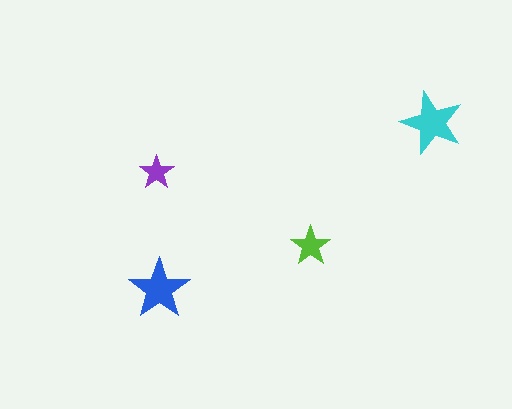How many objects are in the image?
There are 4 objects in the image.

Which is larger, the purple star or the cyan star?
The cyan one.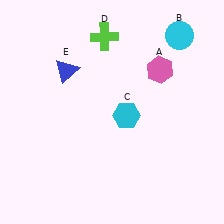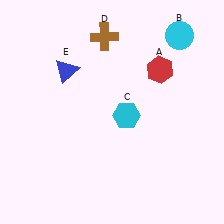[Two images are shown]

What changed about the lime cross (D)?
In Image 1, D is lime. In Image 2, it changed to brown.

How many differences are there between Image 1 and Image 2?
There are 2 differences between the two images.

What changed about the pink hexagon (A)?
In Image 1, A is pink. In Image 2, it changed to red.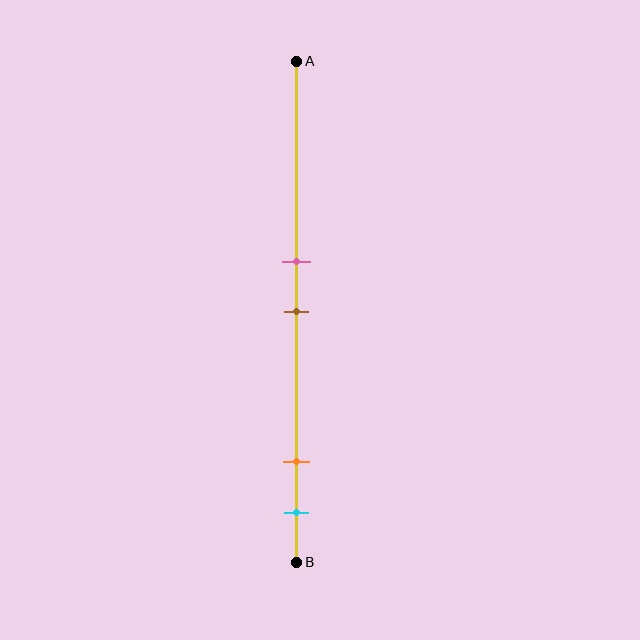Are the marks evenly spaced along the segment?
No, the marks are not evenly spaced.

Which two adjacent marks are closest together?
The pink and brown marks are the closest adjacent pair.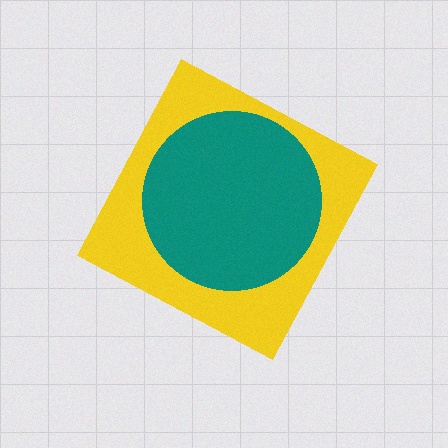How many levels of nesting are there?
2.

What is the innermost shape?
The teal circle.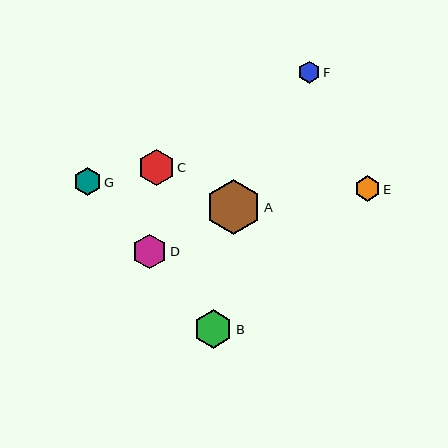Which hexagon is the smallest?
Hexagon F is the smallest with a size of approximately 22 pixels.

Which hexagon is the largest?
Hexagon A is the largest with a size of approximately 55 pixels.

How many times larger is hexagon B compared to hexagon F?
Hexagon B is approximately 1.8 times the size of hexagon F.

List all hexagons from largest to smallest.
From largest to smallest: A, B, C, D, G, E, F.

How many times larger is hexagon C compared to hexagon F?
Hexagon C is approximately 1.6 times the size of hexagon F.